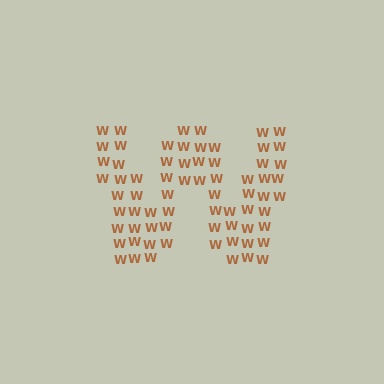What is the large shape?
The large shape is the letter W.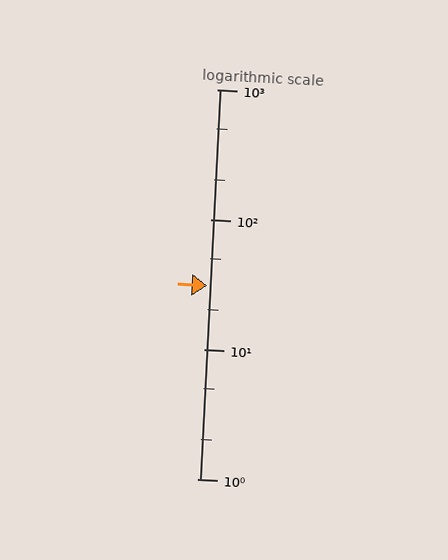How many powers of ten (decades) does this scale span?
The scale spans 3 decades, from 1 to 1000.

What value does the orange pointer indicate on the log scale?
The pointer indicates approximately 31.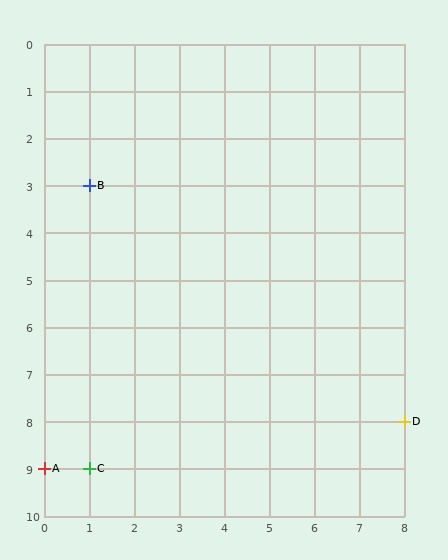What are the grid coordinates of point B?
Point B is at grid coordinates (1, 3).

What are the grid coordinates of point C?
Point C is at grid coordinates (1, 9).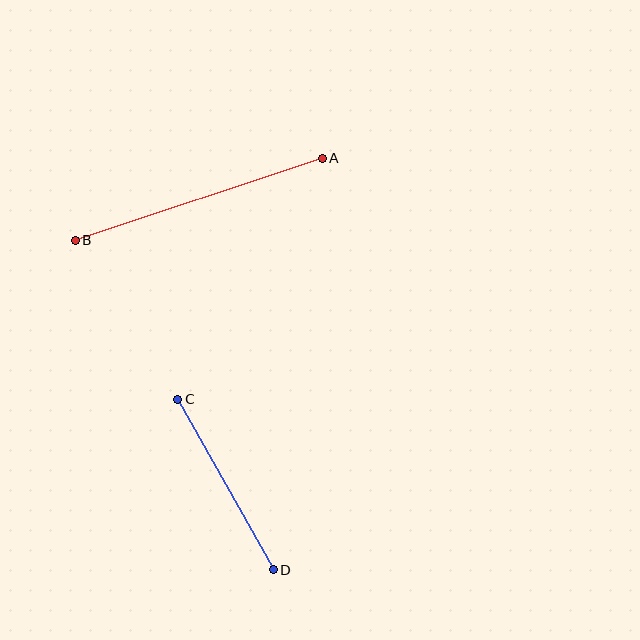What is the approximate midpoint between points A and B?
The midpoint is at approximately (199, 199) pixels.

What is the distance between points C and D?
The distance is approximately 195 pixels.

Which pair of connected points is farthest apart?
Points A and B are farthest apart.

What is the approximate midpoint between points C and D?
The midpoint is at approximately (226, 484) pixels.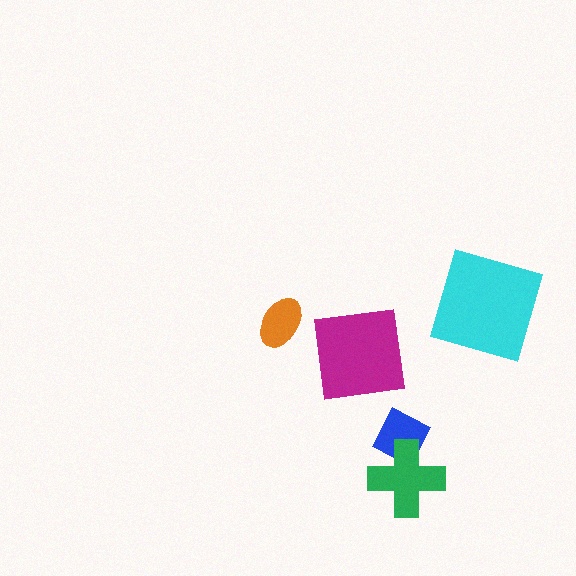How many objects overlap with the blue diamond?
1 object overlaps with the blue diamond.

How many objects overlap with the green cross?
1 object overlaps with the green cross.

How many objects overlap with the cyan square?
0 objects overlap with the cyan square.